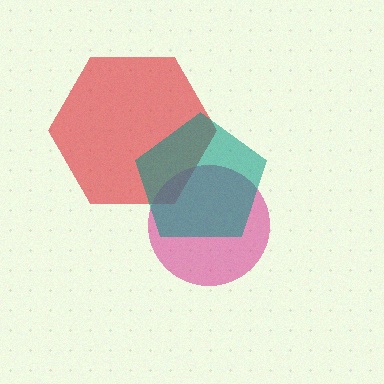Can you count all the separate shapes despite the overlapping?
Yes, there are 3 separate shapes.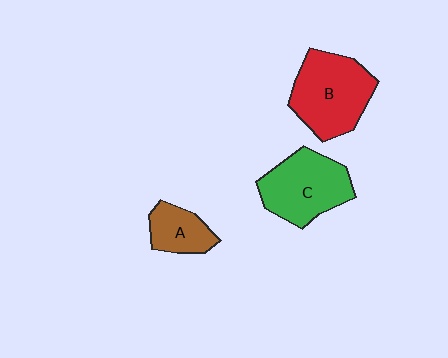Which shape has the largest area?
Shape B (red).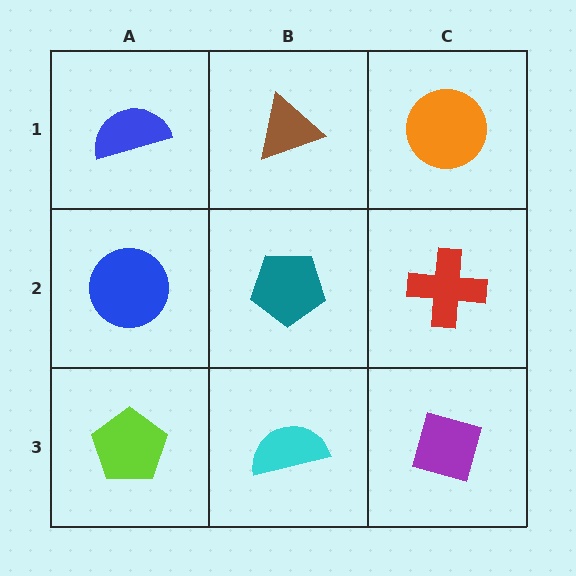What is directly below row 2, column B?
A cyan semicircle.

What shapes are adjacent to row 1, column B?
A teal pentagon (row 2, column B), a blue semicircle (row 1, column A), an orange circle (row 1, column C).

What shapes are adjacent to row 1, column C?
A red cross (row 2, column C), a brown triangle (row 1, column B).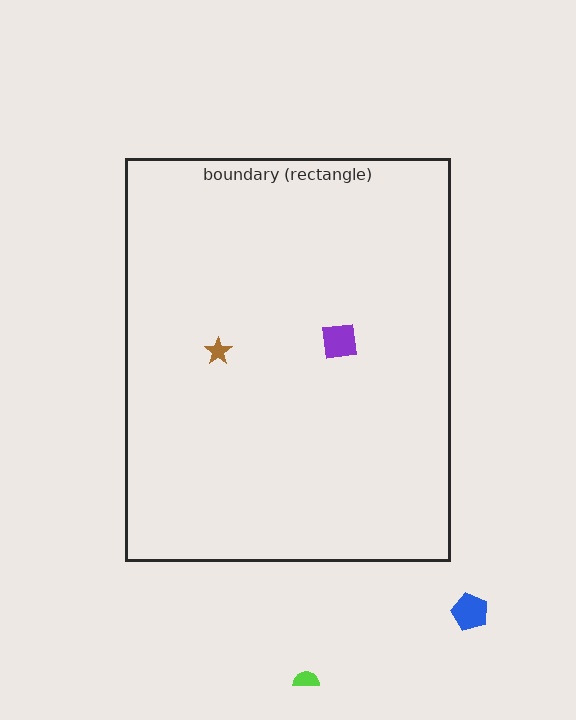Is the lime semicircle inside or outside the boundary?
Outside.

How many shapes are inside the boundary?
2 inside, 2 outside.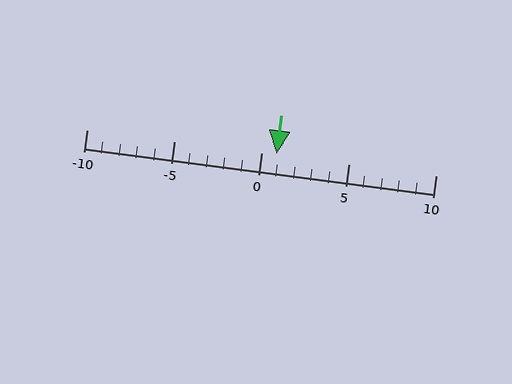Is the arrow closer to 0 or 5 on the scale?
The arrow is closer to 0.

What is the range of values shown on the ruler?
The ruler shows values from -10 to 10.